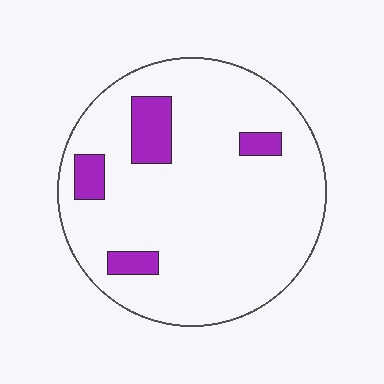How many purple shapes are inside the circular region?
4.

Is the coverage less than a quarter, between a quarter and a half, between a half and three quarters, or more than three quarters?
Less than a quarter.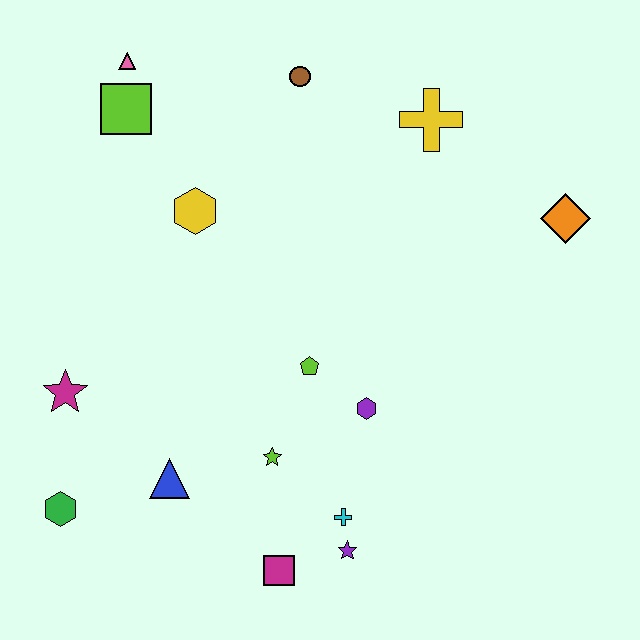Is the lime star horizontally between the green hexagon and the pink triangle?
No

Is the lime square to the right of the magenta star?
Yes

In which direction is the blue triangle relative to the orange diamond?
The blue triangle is to the left of the orange diamond.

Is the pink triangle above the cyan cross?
Yes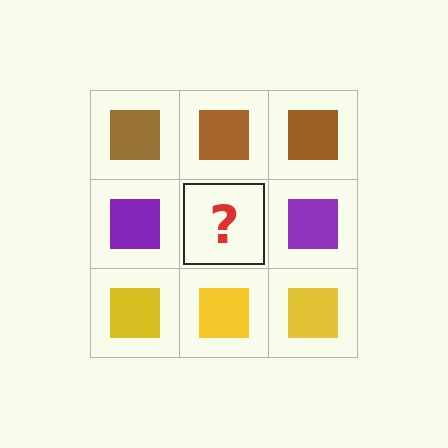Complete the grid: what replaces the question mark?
The question mark should be replaced with a purple square.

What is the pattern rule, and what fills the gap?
The rule is that each row has a consistent color. The gap should be filled with a purple square.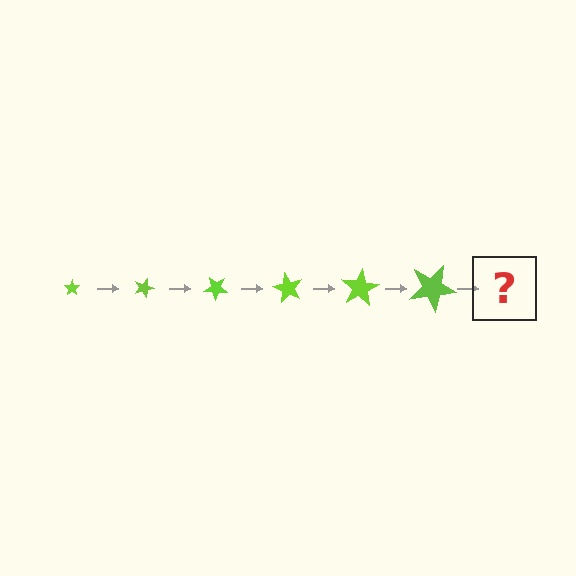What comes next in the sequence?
The next element should be a star, larger than the previous one and rotated 120 degrees from the start.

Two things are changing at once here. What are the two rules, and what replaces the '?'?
The two rules are that the star grows larger each step and it rotates 20 degrees each step. The '?' should be a star, larger than the previous one and rotated 120 degrees from the start.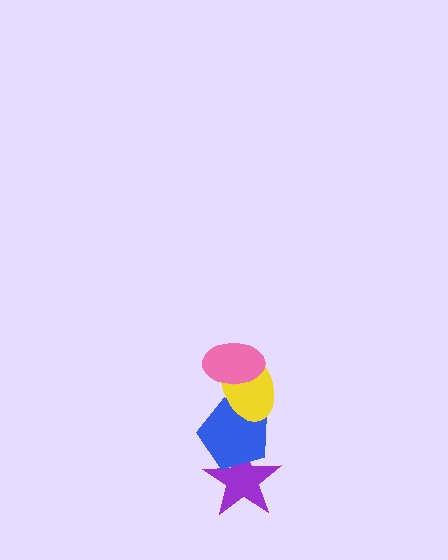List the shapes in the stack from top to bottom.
From top to bottom: the pink ellipse, the yellow ellipse, the blue pentagon, the purple star.